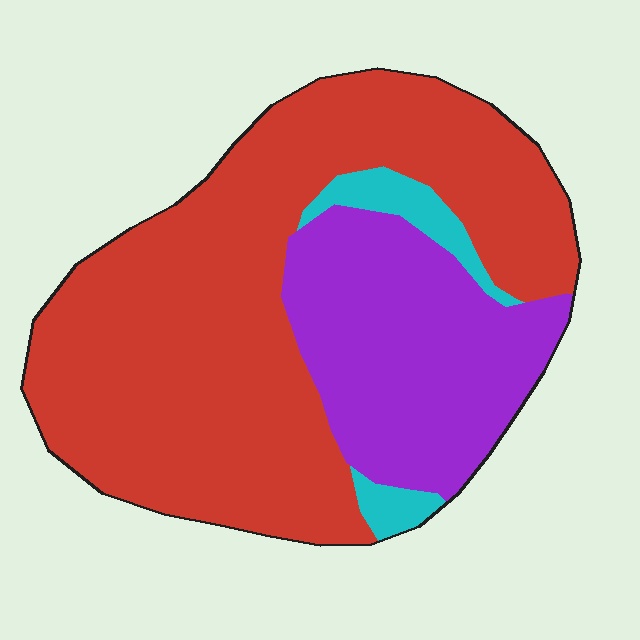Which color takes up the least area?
Cyan, at roughly 5%.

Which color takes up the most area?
Red, at roughly 65%.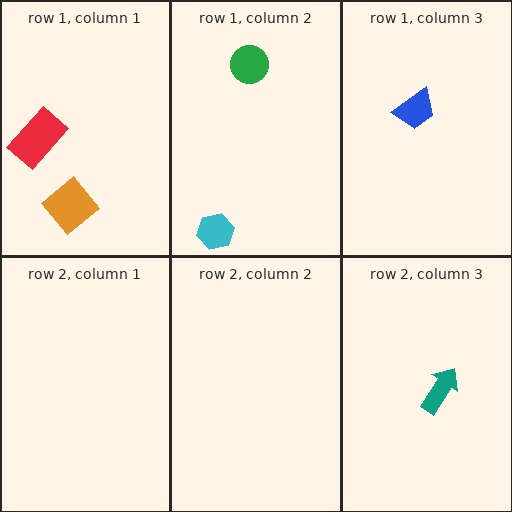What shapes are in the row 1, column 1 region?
The red rectangle, the orange diamond.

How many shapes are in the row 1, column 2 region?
2.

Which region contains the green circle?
The row 1, column 2 region.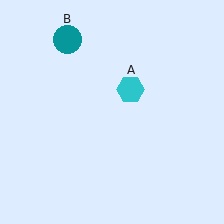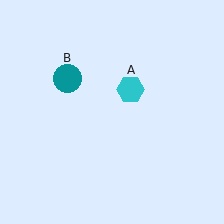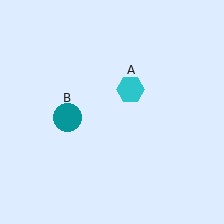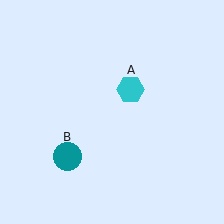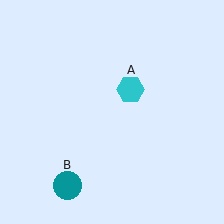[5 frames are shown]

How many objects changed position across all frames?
1 object changed position: teal circle (object B).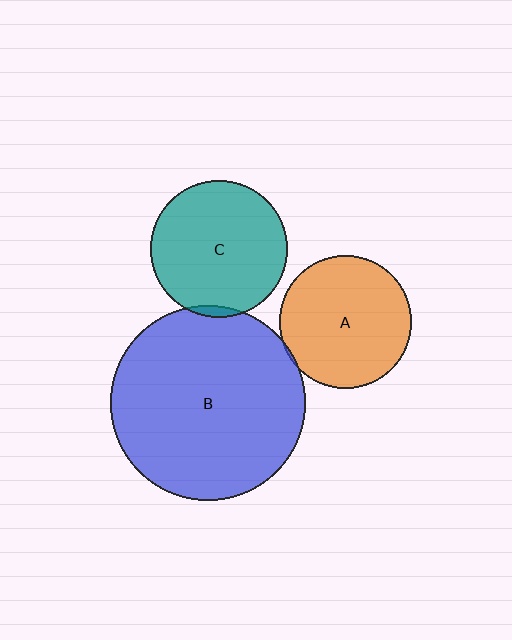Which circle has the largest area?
Circle B (blue).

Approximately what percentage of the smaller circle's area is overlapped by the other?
Approximately 5%.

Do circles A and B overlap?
Yes.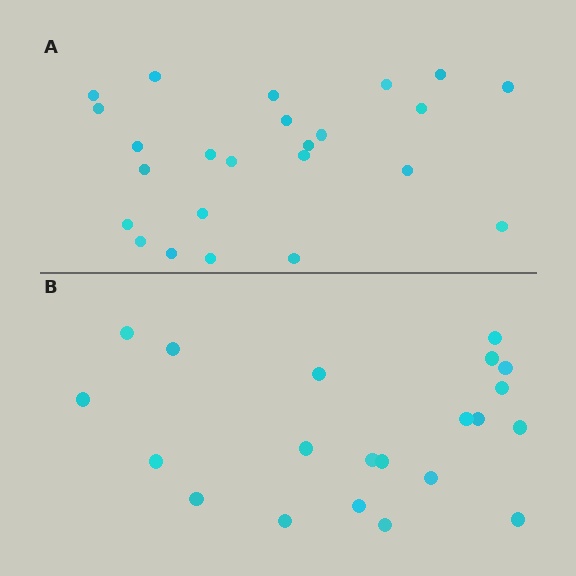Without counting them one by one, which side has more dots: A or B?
Region A (the top region) has more dots.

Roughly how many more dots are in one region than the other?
Region A has just a few more — roughly 2 or 3 more dots than region B.